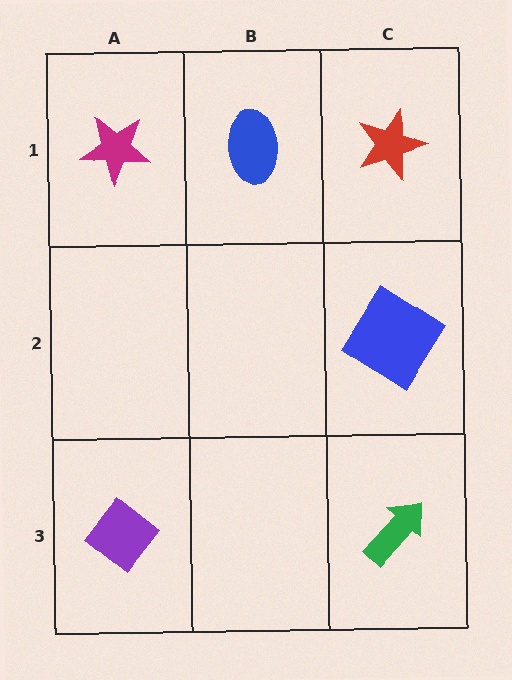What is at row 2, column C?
A blue diamond.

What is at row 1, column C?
A red star.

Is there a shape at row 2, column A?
No, that cell is empty.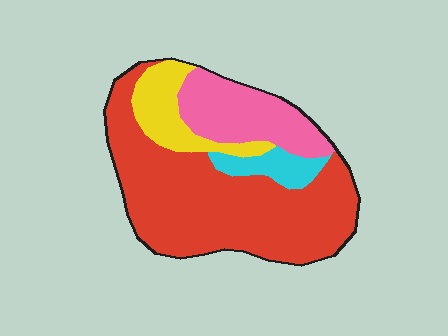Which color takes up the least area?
Cyan, at roughly 5%.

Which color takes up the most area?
Red, at roughly 60%.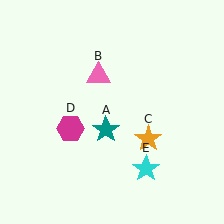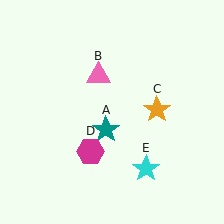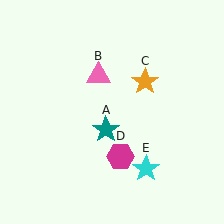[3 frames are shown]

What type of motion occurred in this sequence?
The orange star (object C), magenta hexagon (object D) rotated counterclockwise around the center of the scene.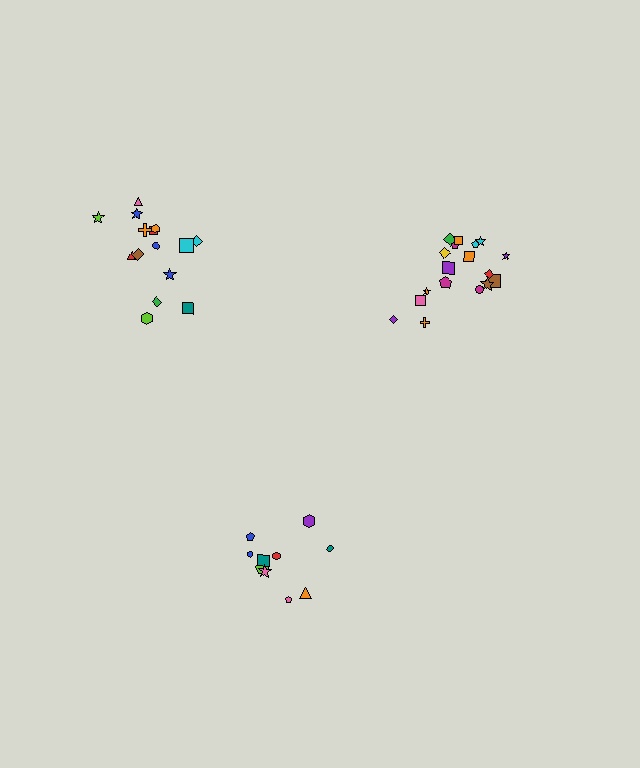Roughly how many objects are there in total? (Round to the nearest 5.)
Roughly 45 objects in total.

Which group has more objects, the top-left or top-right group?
The top-right group.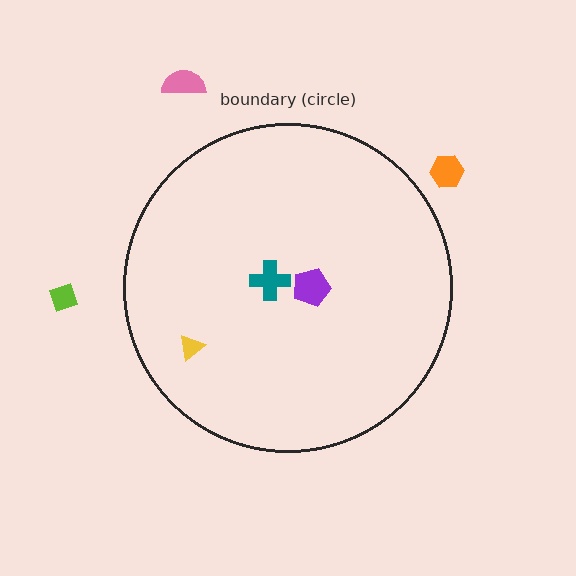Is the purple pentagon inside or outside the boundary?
Inside.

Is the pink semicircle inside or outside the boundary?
Outside.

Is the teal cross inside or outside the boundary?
Inside.